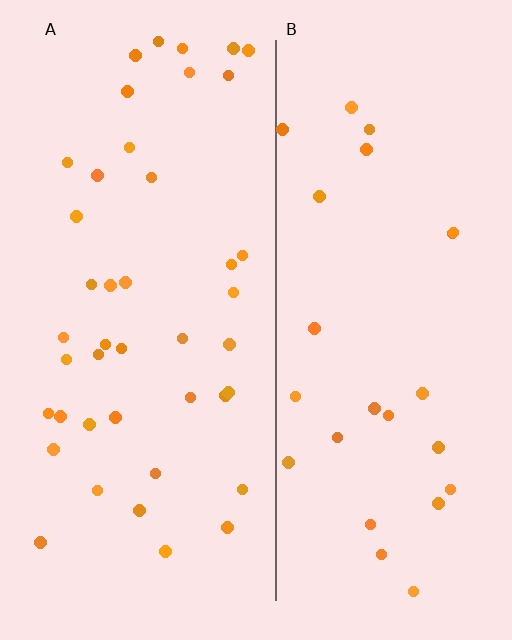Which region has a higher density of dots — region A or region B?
A (the left).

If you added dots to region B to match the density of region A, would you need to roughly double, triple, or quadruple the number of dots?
Approximately double.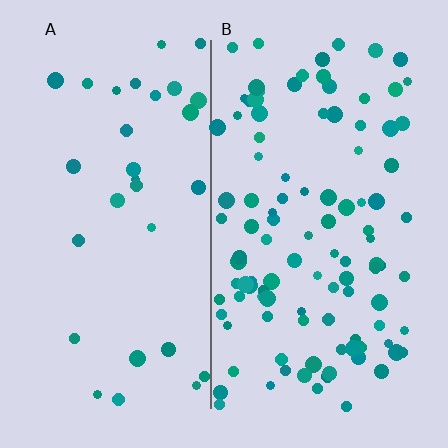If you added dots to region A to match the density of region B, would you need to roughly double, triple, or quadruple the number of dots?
Approximately triple.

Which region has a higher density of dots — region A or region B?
B (the right).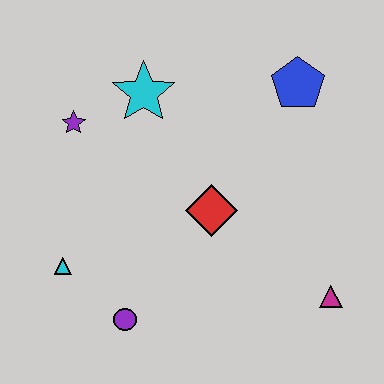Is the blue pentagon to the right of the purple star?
Yes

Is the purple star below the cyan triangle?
No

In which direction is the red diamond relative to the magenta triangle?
The red diamond is to the left of the magenta triangle.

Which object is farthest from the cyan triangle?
The blue pentagon is farthest from the cyan triangle.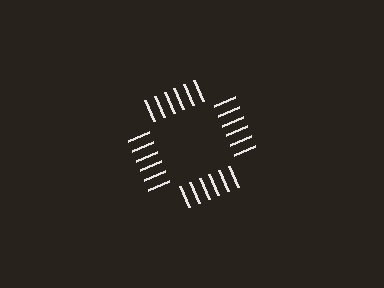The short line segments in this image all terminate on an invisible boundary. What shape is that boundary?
An illusory square — the line segments terminate on its edges but no continuous stroke is drawn.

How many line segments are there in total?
24 — 6 along each of the 4 edges.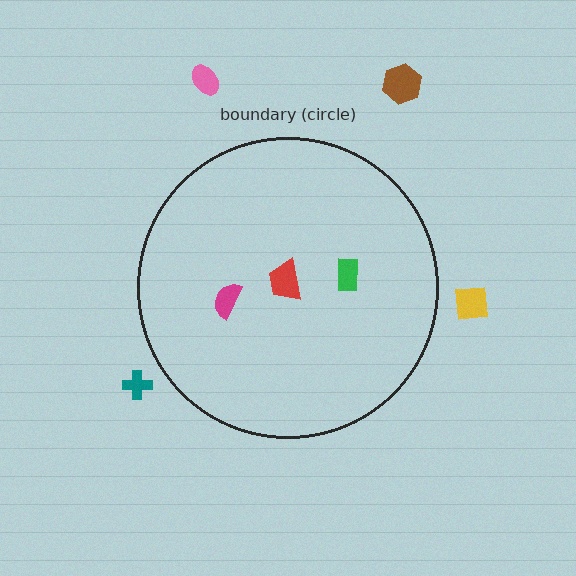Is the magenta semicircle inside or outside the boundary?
Inside.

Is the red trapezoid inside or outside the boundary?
Inside.